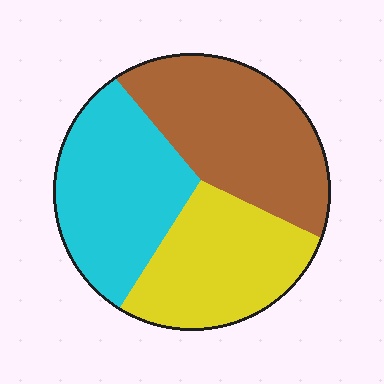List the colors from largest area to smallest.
From largest to smallest: brown, cyan, yellow.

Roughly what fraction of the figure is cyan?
Cyan covers roughly 35% of the figure.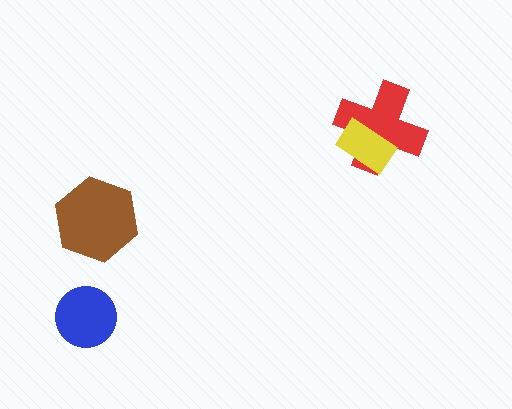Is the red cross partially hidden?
Yes, it is partially covered by another shape.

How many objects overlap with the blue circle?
0 objects overlap with the blue circle.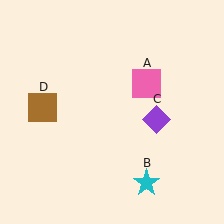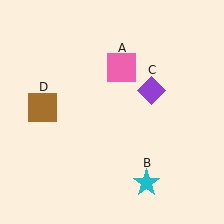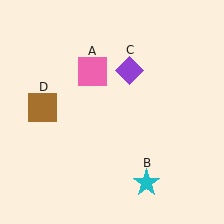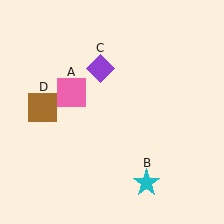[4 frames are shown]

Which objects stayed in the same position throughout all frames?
Cyan star (object B) and brown square (object D) remained stationary.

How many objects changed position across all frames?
2 objects changed position: pink square (object A), purple diamond (object C).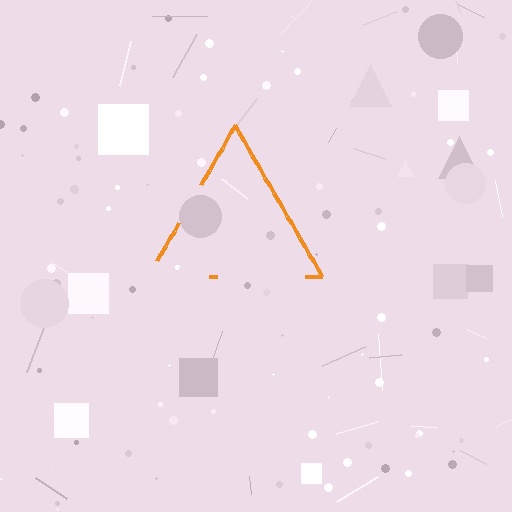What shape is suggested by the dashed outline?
The dashed outline suggests a triangle.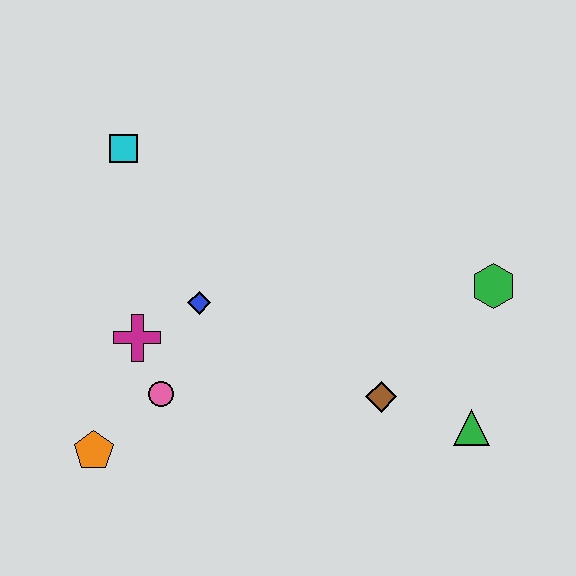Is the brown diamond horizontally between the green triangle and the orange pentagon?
Yes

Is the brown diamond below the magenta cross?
Yes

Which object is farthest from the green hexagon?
The orange pentagon is farthest from the green hexagon.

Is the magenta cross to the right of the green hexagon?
No